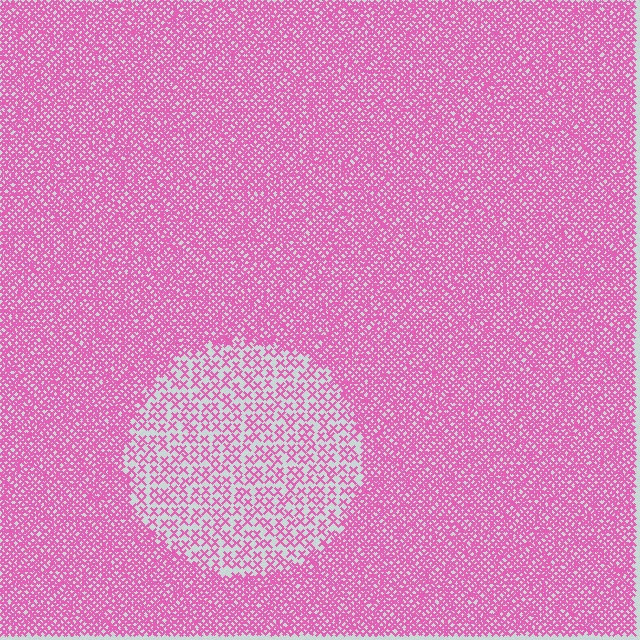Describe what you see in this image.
The image contains small pink elements arranged at two different densities. A circle-shaped region is visible where the elements are less densely packed than the surrounding area.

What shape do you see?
I see a circle.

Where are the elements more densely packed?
The elements are more densely packed outside the circle boundary.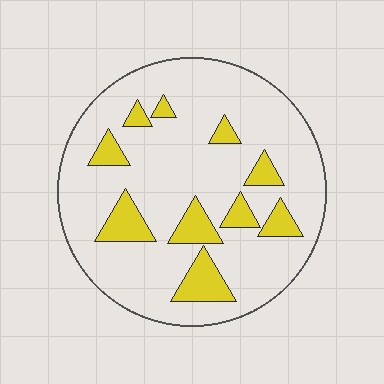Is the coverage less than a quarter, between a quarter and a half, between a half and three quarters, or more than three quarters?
Less than a quarter.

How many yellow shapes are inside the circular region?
10.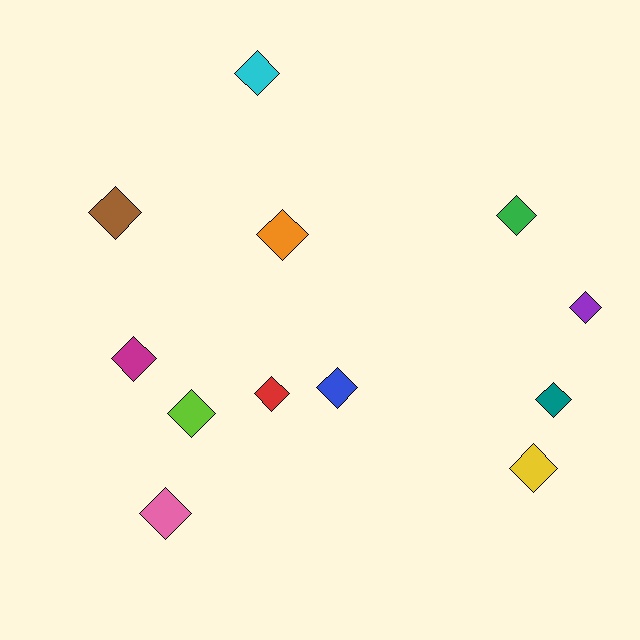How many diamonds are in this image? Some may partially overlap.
There are 12 diamonds.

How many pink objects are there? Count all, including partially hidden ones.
There is 1 pink object.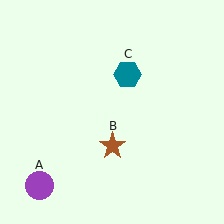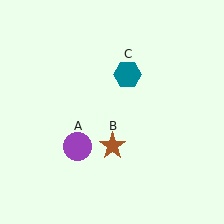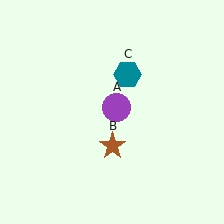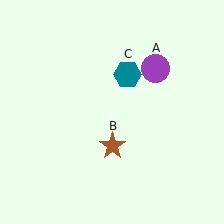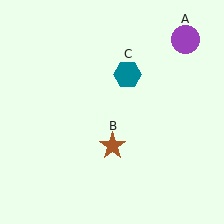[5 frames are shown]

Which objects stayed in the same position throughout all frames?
Brown star (object B) and teal hexagon (object C) remained stationary.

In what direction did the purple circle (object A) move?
The purple circle (object A) moved up and to the right.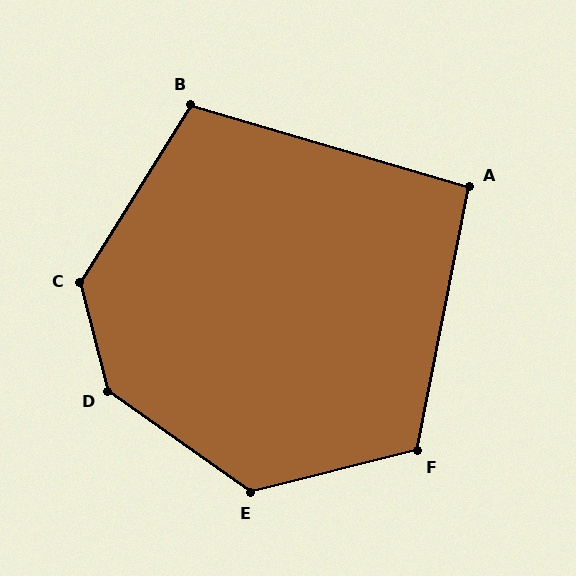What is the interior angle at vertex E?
Approximately 131 degrees (obtuse).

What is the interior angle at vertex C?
Approximately 134 degrees (obtuse).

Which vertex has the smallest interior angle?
A, at approximately 95 degrees.